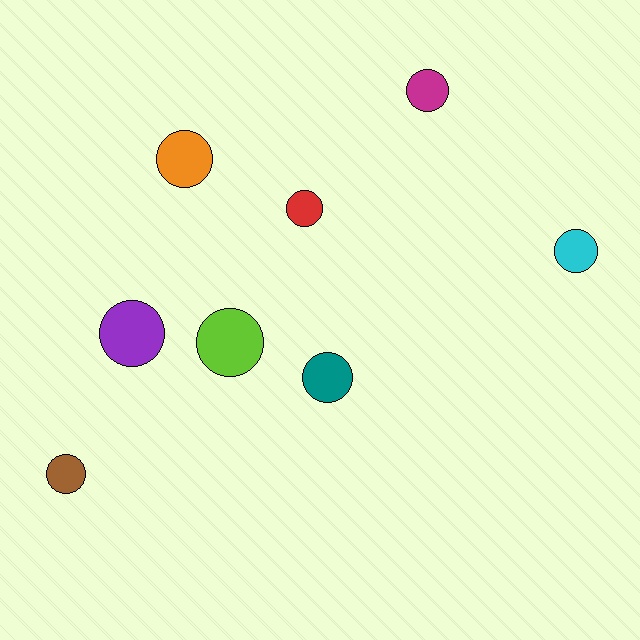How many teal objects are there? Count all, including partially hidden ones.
There is 1 teal object.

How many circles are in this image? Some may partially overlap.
There are 8 circles.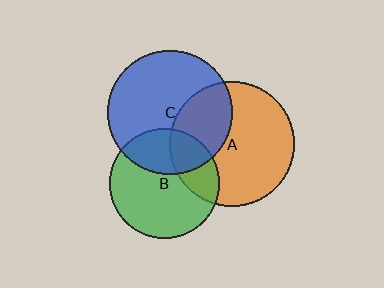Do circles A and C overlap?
Yes.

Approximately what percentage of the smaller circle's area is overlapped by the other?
Approximately 35%.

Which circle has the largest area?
Circle A (orange).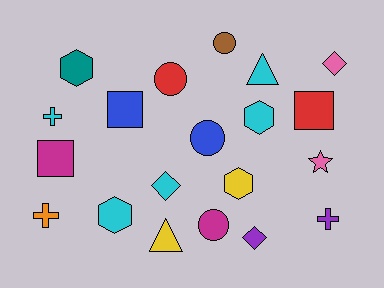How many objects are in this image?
There are 20 objects.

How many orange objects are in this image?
There is 1 orange object.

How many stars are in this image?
There is 1 star.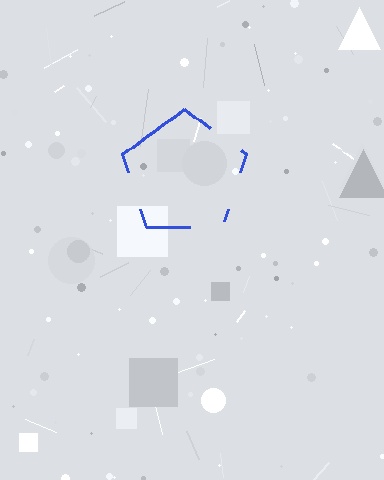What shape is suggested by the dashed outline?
The dashed outline suggests a pentagon.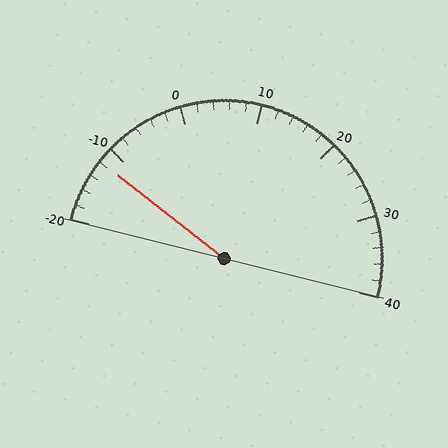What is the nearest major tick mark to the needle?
The nearest major tick mark is -10.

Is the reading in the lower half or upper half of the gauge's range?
The reading is in the lower half of the range (-20 to 40).